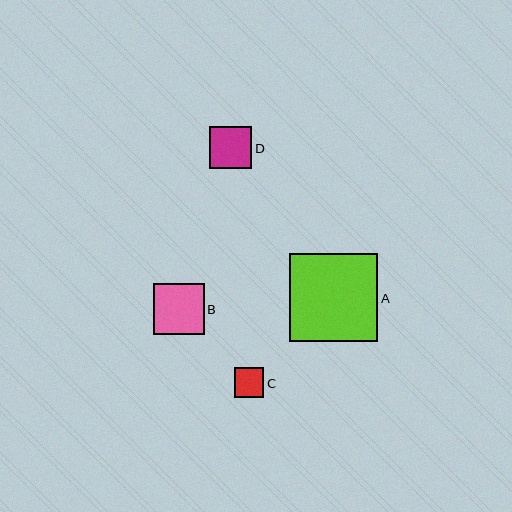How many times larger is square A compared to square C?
Square A is approximately 3.0 times the size of square C.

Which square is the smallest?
Square C is the smallest with a size of approximately 30 pixels.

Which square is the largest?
Square A is the largest with a size of approximately 88 pixels.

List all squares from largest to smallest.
From largest to smallest: A, B, D, C.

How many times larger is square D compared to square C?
Square D is approximately 1.4 times the size of square C.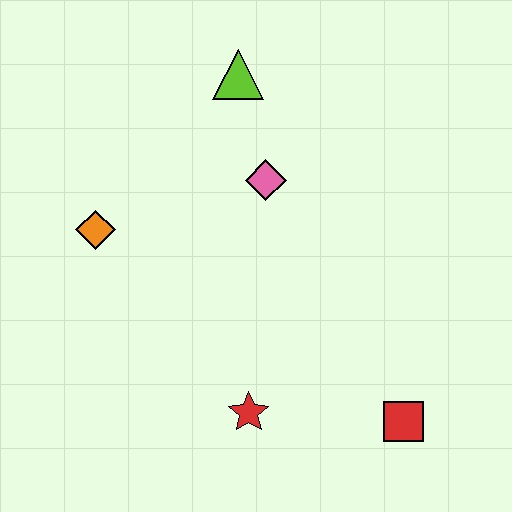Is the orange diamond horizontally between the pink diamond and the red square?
No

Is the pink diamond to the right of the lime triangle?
Yes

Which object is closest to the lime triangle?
The pink diamond is closest to the lime triangle.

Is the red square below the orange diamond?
Yes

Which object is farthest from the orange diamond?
The red square is farthest from the orange diamond.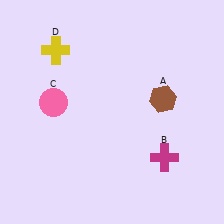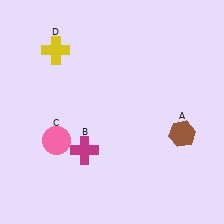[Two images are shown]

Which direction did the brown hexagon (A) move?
The brown hexagon (A) moved down.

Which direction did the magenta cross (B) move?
The magenta cross (B) moved left.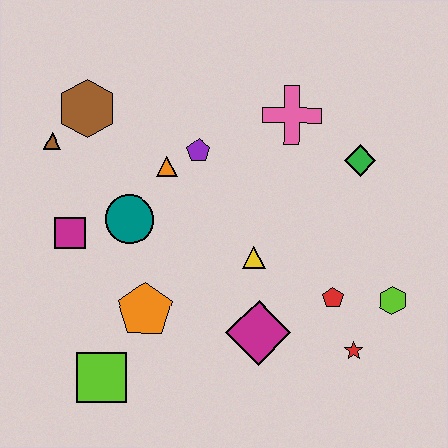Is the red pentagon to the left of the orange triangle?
No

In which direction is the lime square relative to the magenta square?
The lime square is below the magenta square.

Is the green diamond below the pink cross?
Yes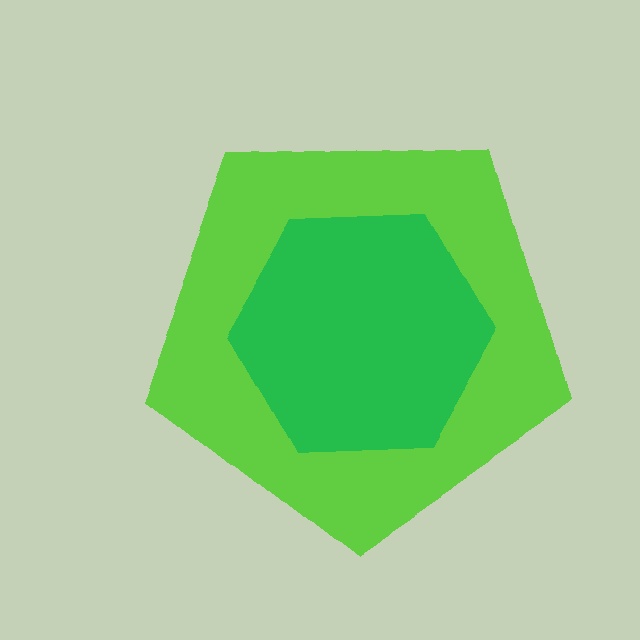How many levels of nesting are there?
2.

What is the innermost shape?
The green hexagon.